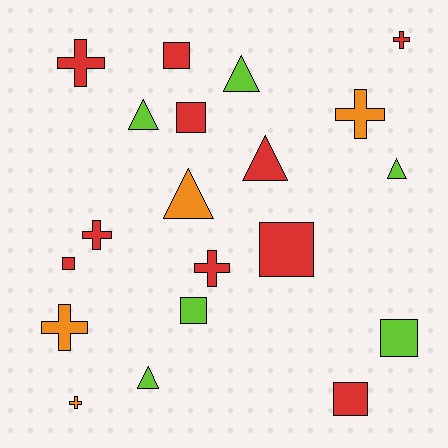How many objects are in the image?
There are 20 objects.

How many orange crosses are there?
There are 3 orange crosses.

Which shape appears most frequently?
Cross, with 7 objects.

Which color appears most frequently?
Red, with 10 objects.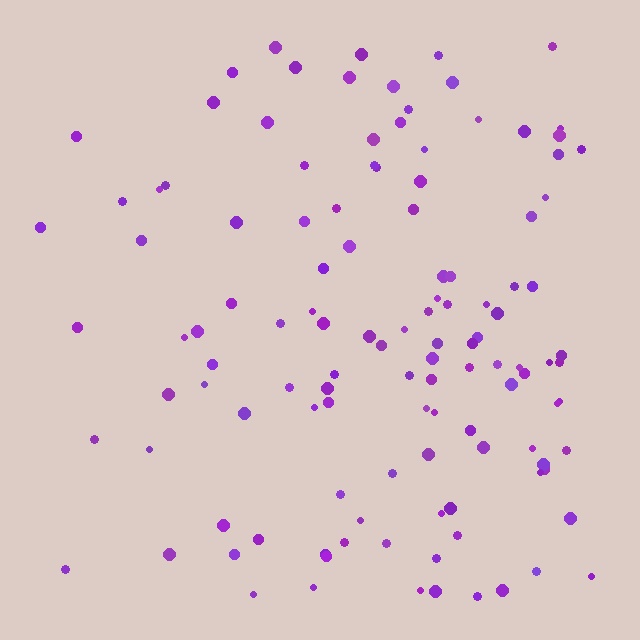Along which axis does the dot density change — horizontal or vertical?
Horizontal.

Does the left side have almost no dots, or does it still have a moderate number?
Still a moderate number, just noticeably fewer than the right.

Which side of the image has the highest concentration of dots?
The right.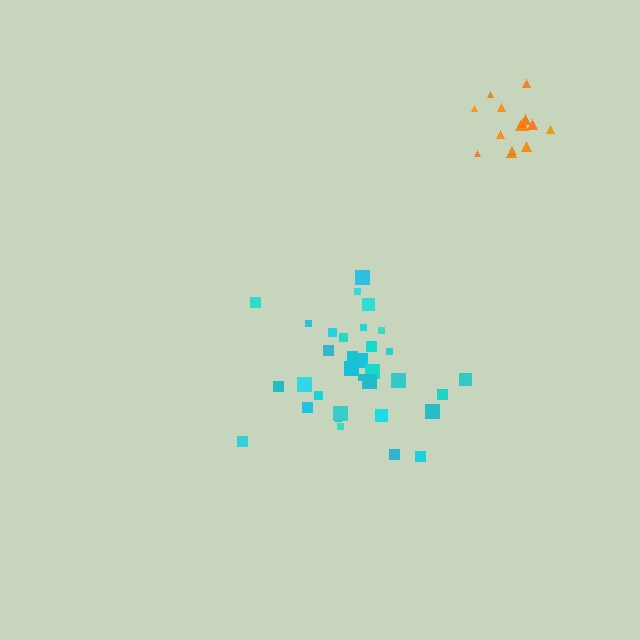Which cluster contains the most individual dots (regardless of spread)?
Cyan (33).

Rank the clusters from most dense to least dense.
orange, cyan.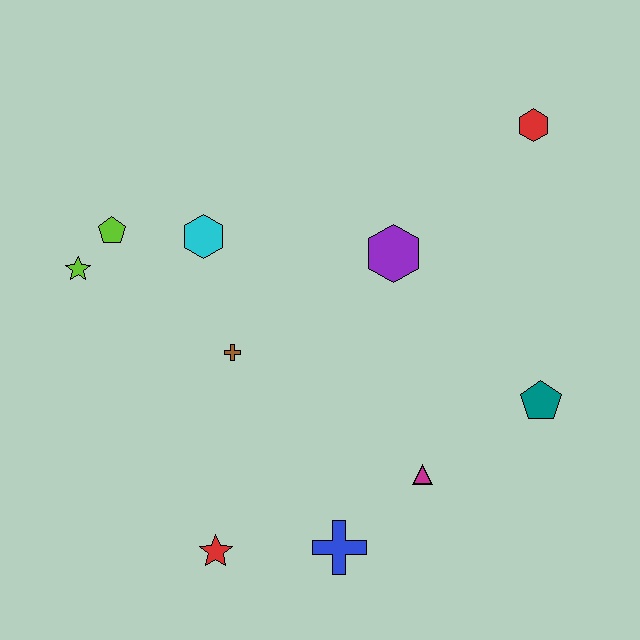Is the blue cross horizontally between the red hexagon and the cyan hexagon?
Yes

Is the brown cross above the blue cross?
Yes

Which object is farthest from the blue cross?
The red hexagon is farthest from the blue cross.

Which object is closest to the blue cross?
The magenta triangle is closest to the blue cross.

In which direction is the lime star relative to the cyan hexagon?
The lime star is to the left of the cyan hexagon.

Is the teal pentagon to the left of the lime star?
No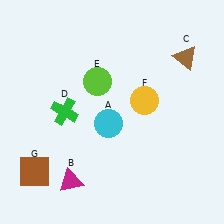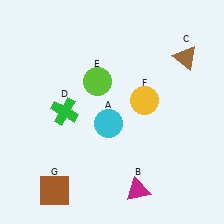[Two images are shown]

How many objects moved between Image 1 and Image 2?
2 objects moved between the two images.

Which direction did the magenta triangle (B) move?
The magenta triangle (B) moved right.